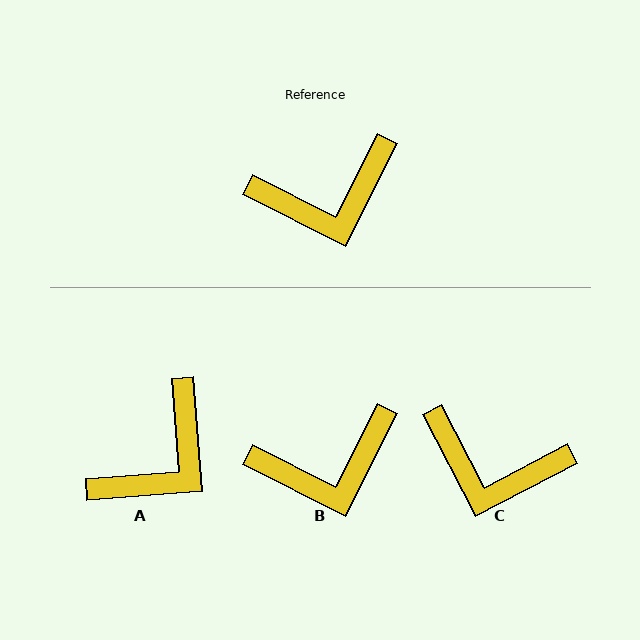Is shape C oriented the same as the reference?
No, it is off by about 36 degrees.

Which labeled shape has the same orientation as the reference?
B.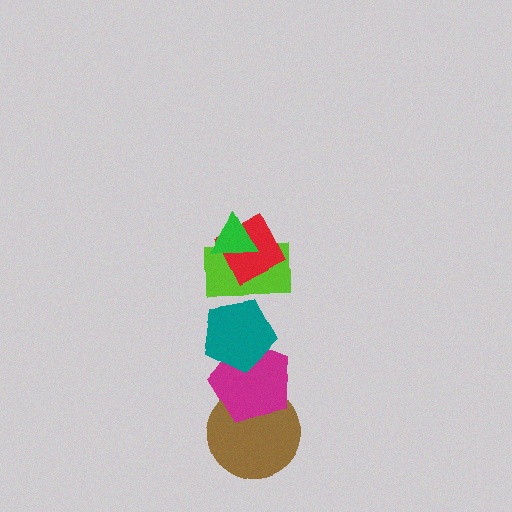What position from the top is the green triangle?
The green triangle is 1st from the top.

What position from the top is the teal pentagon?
The teal pentagon is 4th from the top.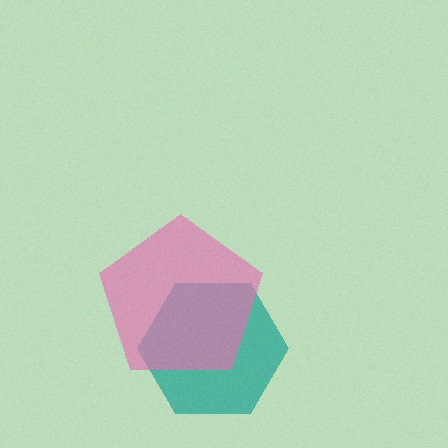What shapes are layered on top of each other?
The layered shapes are: a teal hexagon, a pink pentagon.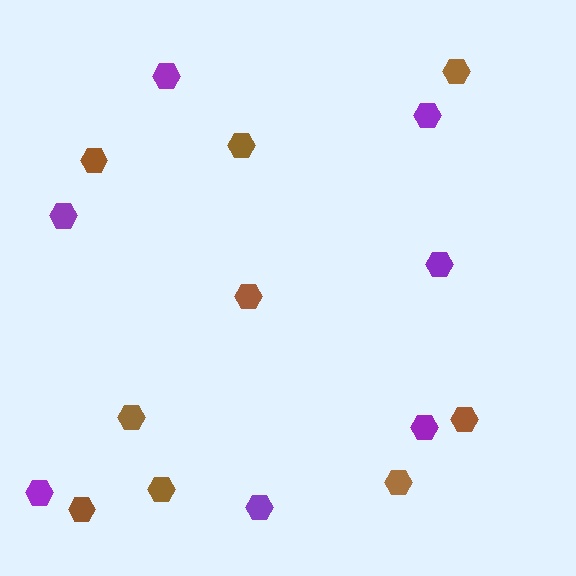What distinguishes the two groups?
There are 2 groups: one group of brown hexagons (9) and one group of purple hexagons (7).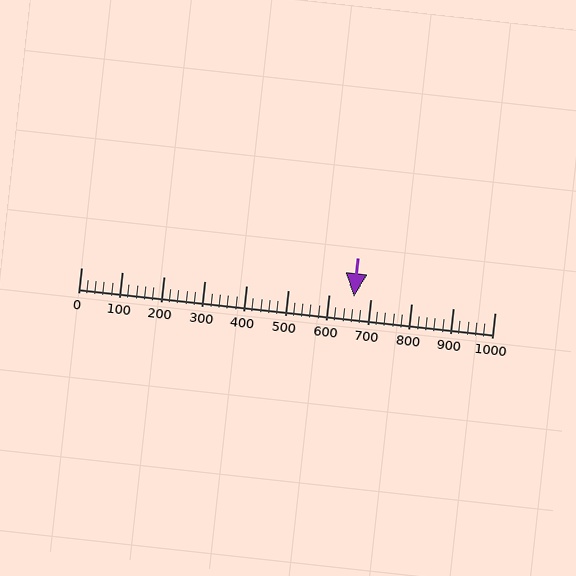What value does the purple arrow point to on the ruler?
The purple arrow points to approximately 660.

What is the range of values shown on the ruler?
The ruler shows values from 0 to 1000.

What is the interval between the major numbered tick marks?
The major tick marks are spaced 100 units apart.